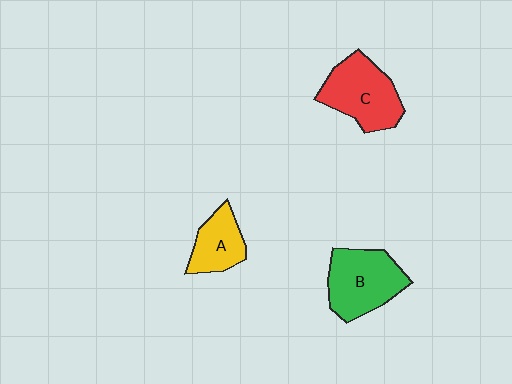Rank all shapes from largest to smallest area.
From largest to smallest: B (green), C (red), A (yellow).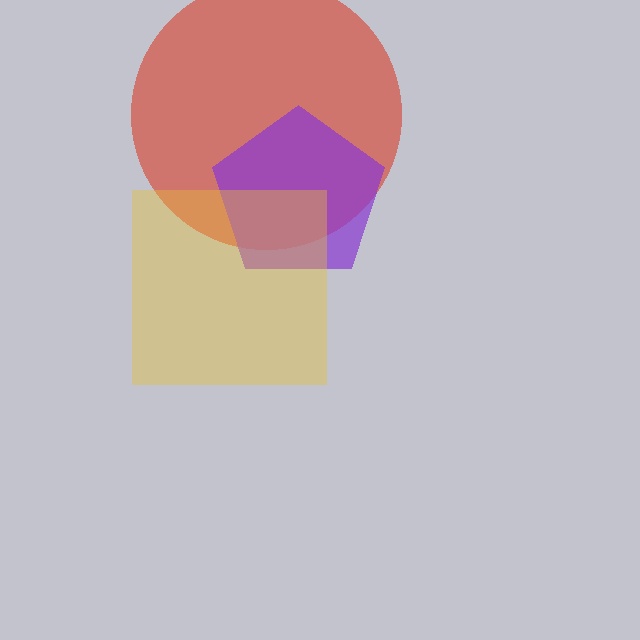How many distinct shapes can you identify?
There are 3 distinct shapes: a red circle, a purple pentagon, a yellow square.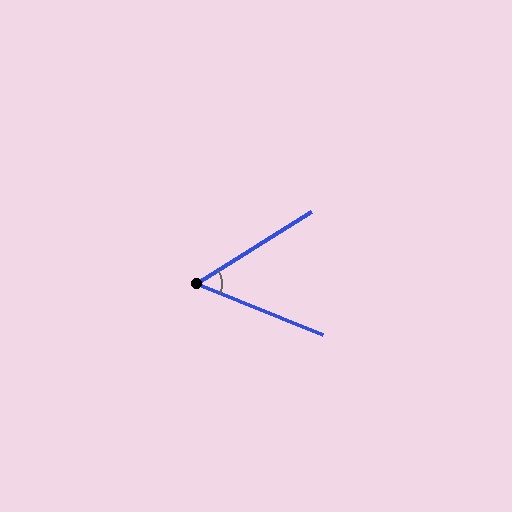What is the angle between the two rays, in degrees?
Approximately 54 degrees.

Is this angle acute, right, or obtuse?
It is acute.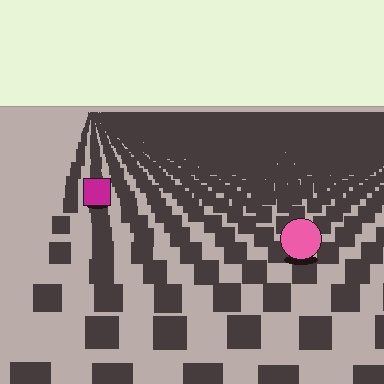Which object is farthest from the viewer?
The magenta square is farthest from the viewer. It appears smaller and the ground texture around it is denser.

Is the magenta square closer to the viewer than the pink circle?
No. The pink circle is closer — you can tell from the texture gradient: the ground texture is coarser near it.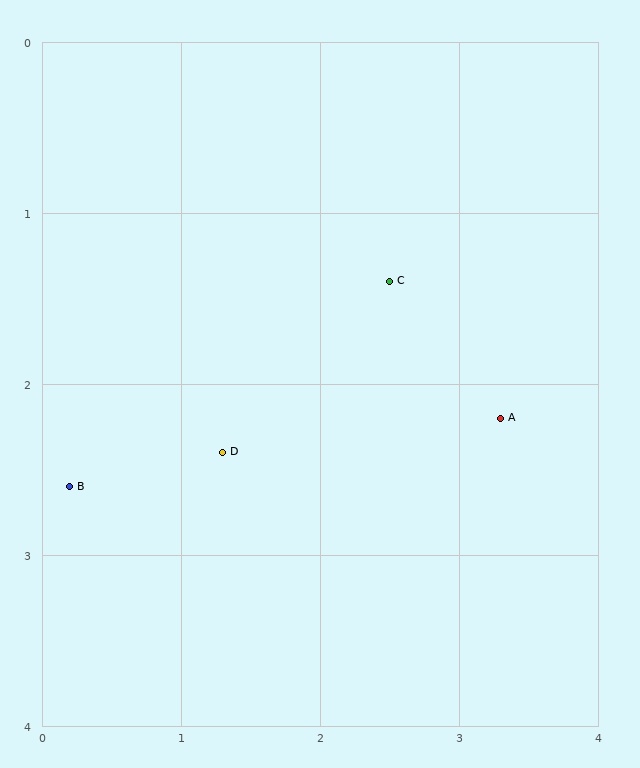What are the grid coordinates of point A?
Point A is at approximately (3.3, 2.2).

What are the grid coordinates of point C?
Point C is at approximately (2.5, 1.4).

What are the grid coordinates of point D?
Point D is at approximately (1.3, 2.4).